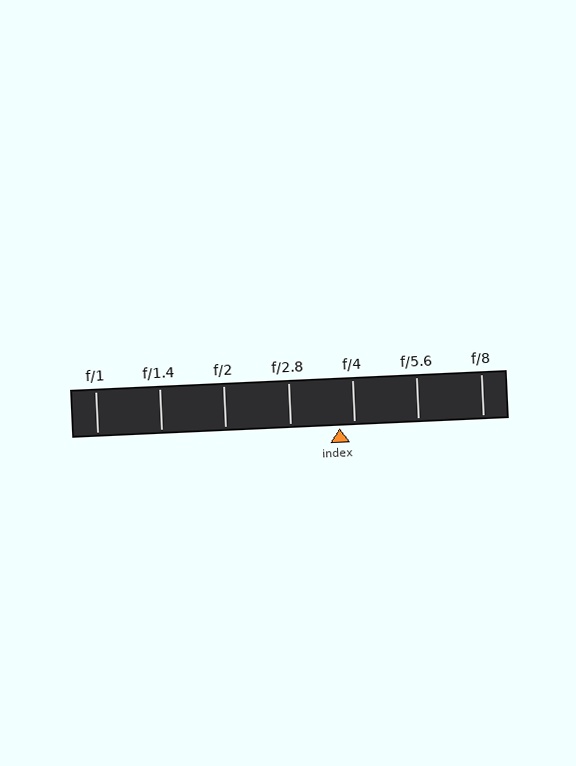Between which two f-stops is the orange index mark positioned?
The index mark is between f/2.8 and f/4.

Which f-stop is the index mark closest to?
The index mark is closest to f/4.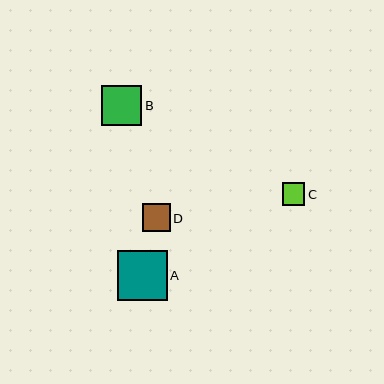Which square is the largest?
Square A is the largest with a size of approximately 49 pixels.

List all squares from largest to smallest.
From largest to smallest: A, B, D, C.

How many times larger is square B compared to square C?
Square B is approximately 1.8 times the size of square C.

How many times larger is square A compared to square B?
Square A is approximately 1.2 times the size of square B.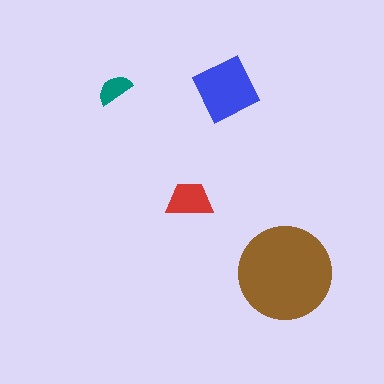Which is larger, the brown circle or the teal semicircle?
The brown circle.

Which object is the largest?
The brown circle.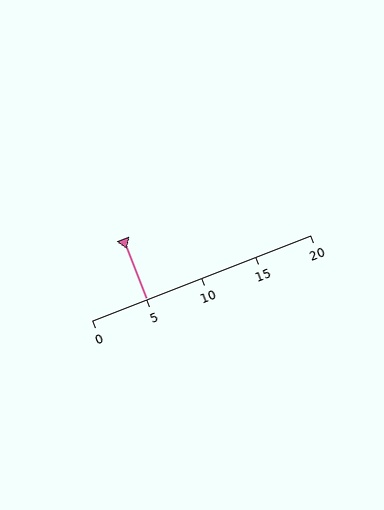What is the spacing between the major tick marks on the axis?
The major ticks are spaced 5 apart.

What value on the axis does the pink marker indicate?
The marker indicates approximately 5.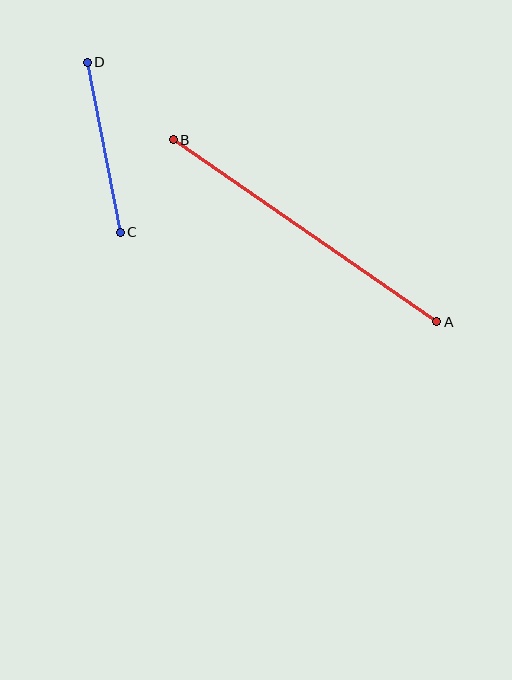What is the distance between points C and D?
The distance is approximately 173 pixels.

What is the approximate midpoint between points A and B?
The midpoint is at approximately (305, 231) pixels.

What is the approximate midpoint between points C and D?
The midpoint is at approximately (104, 147) pixels.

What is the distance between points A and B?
The distance is approximately 320 pixels.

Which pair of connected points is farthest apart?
Points A and B are farthest apart.